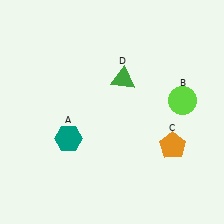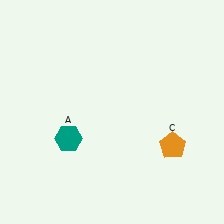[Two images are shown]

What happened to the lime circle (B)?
The lime circle (B) was removed in Image 2. It was in the top-right area of Image 1.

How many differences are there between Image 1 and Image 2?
There are 2 differences between the two images.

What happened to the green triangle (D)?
The green triangle (D) was removed in Image 2. It was in the top-right area of Image 1.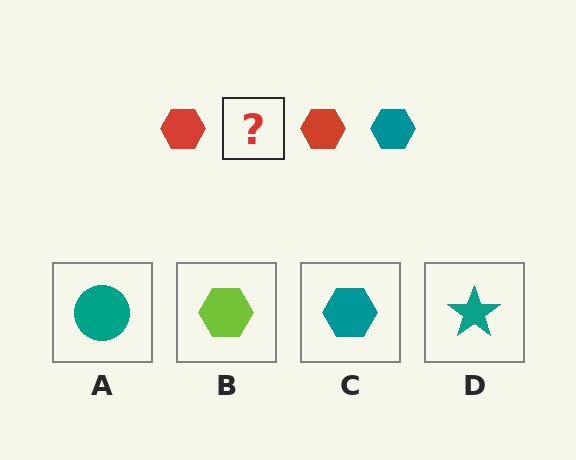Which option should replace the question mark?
Option C.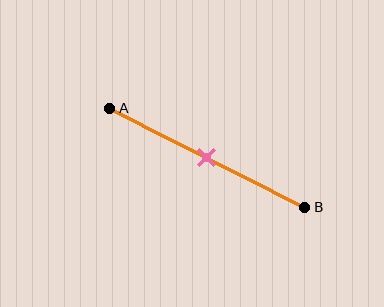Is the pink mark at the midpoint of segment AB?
Yes, the mark is approximately at the midpoint.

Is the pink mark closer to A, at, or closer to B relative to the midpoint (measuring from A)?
The pink mark is approximately at the midpoint of segment AB.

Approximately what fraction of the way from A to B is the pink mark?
The pink mark is approximately 50% of the way from A to B.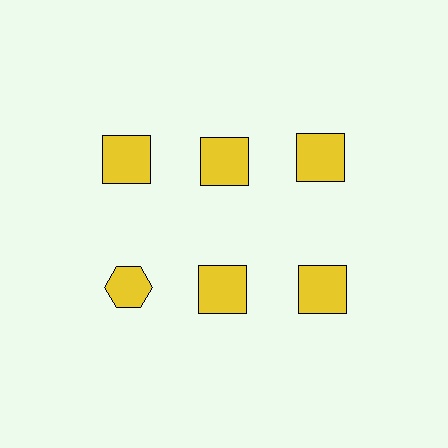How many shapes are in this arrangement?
There are 6 shapes arranged in a grid pattern.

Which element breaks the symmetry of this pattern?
The yellow hexagon in the second row, leftmost column breaks the symmetry. All other shapes are yellow squares.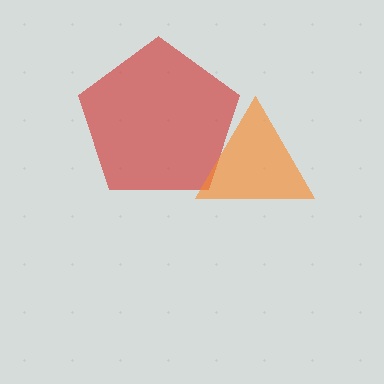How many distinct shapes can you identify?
There are 2 distinct shapes: a red pentagon, an orange triangle.